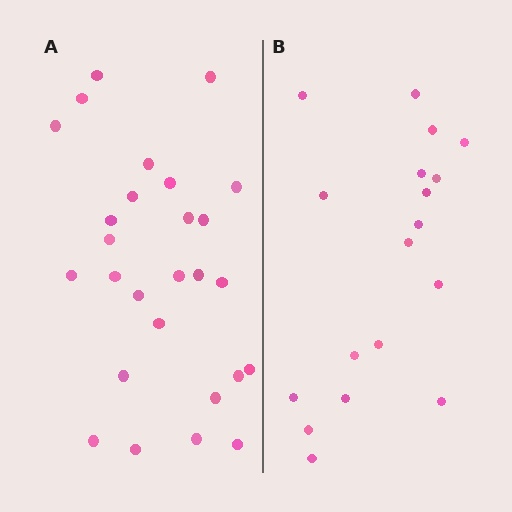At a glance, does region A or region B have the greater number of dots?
Region A (the left region) has more dots.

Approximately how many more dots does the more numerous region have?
Region A has roughly 8 or so more dots than region B.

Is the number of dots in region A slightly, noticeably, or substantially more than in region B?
Region A has substantially more. The ratio is roughly 1.5 to 1.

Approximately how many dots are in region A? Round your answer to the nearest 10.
About 30 dots. (The exact count is 27, which rounds to 30.)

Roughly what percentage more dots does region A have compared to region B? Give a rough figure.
About 50% more.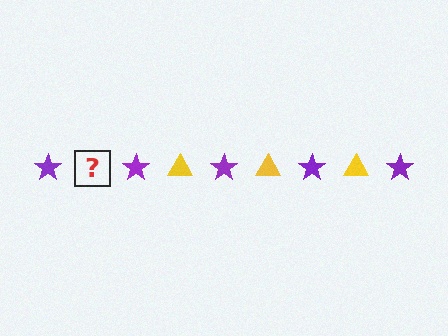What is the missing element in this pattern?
The missing element is a yellow triangle.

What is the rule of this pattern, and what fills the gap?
The rule is that the pattern alternates between purple star and yellow triangle. The gap should be filled with a yellow triangle.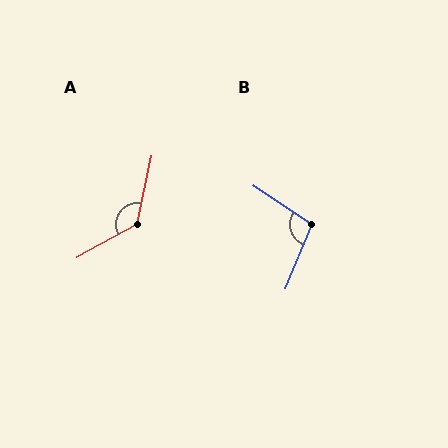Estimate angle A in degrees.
Approximately 131 degrees.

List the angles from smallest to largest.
B (101°), A (131°).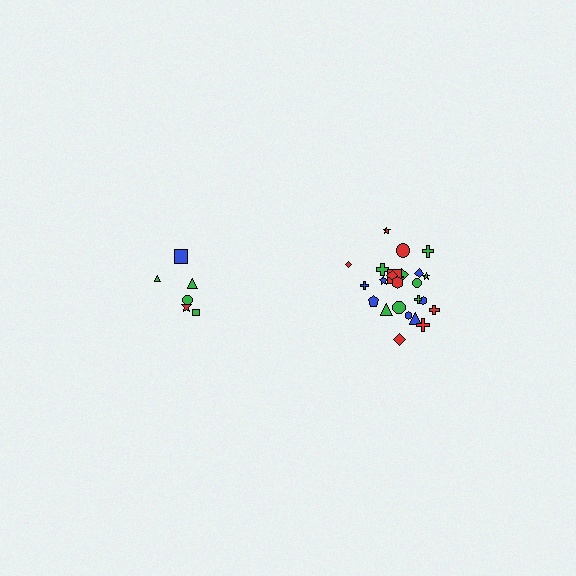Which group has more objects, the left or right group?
The right group.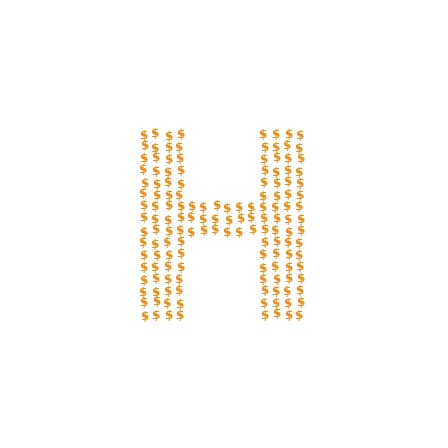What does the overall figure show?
The overall figure shows the letter H.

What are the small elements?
The small elements are dollar signs.